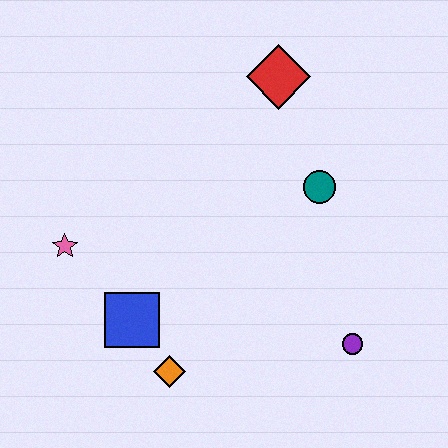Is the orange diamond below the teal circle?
Yes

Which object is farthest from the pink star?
The purple circle is farthest from the pink star.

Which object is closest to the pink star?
The blue square is closest to the pink star.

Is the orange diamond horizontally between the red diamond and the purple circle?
No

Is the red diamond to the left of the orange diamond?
No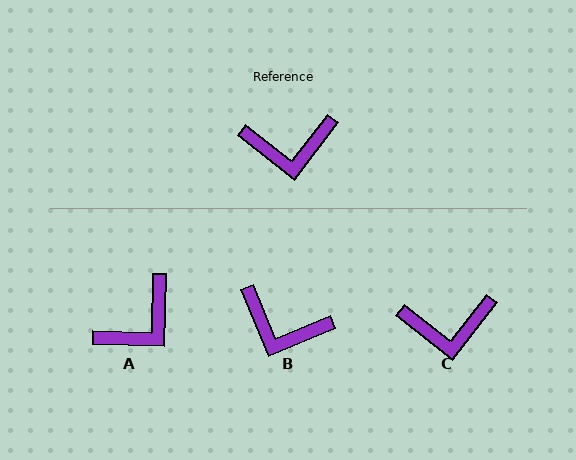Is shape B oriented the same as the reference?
No, it is off by about 29 degrees.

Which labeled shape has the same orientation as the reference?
C.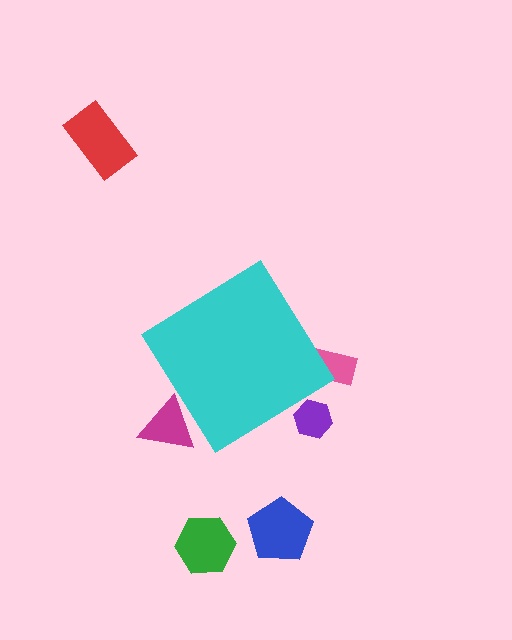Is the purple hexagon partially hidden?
Yes, the purple hexagon is partially hidden behind the cyan diamond.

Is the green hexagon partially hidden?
No, the green hexagon is fully visible.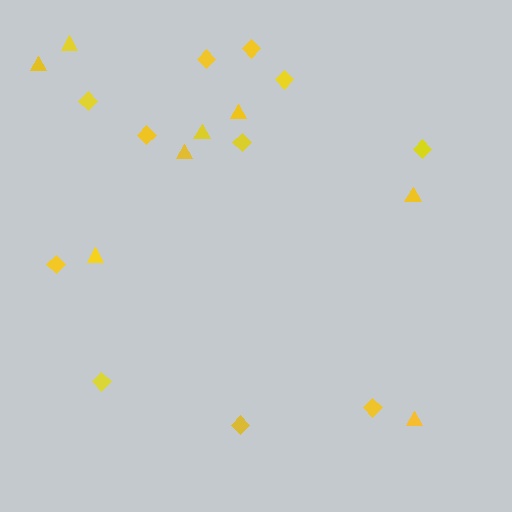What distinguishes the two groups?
There are 2 groups: one group of triangles (8) and one group of diamonds (11).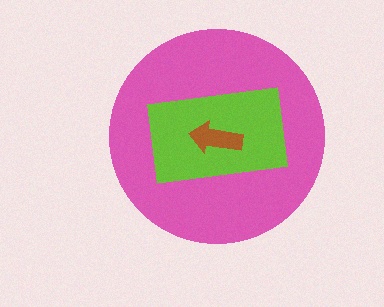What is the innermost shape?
The brown arrow.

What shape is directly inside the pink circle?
The lime rectangle.